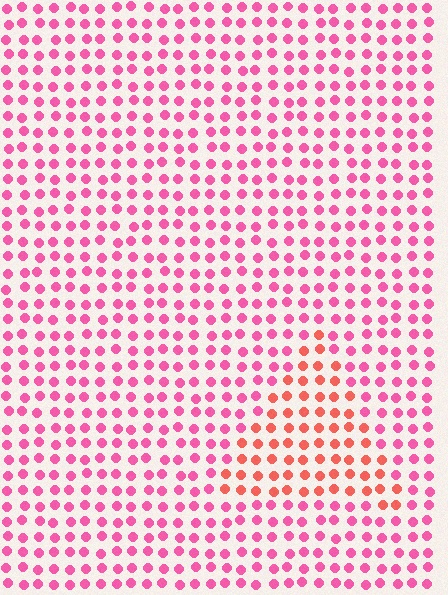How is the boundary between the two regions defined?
The boundary is defined purely by a slight shift in hue (about 34 degrees). Spacing, size, and orientation are identical on both sides.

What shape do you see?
I see a triangle.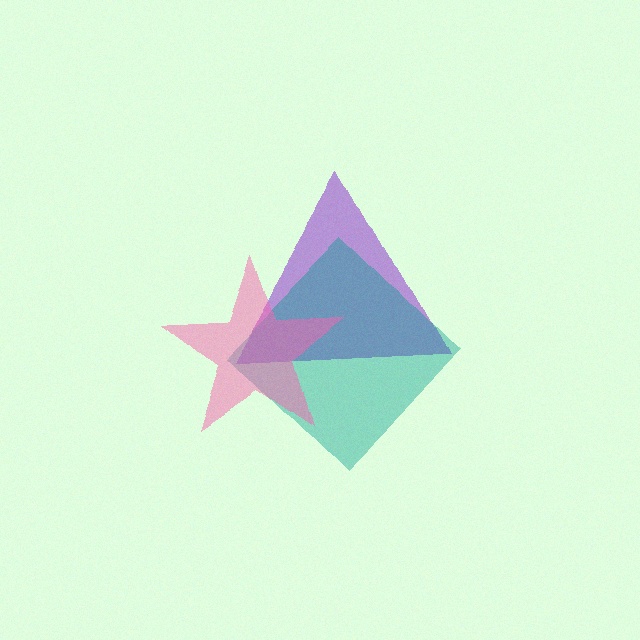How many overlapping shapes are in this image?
There are 3 overlapping shapes in the image.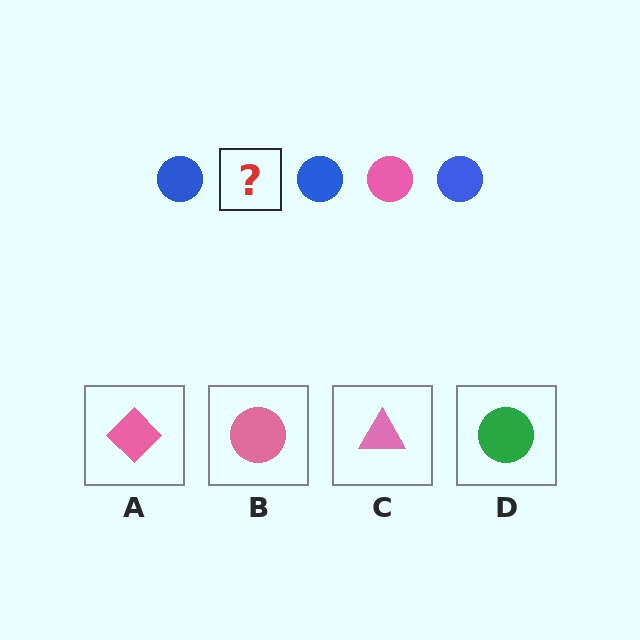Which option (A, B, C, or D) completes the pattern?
B.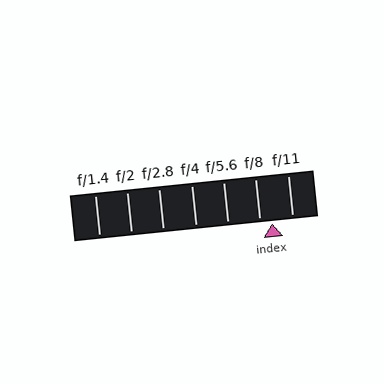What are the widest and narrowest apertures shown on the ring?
The widest aperture shown is f/1.4 and the narrowest is f/11.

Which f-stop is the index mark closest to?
The index mark is closest to f/8.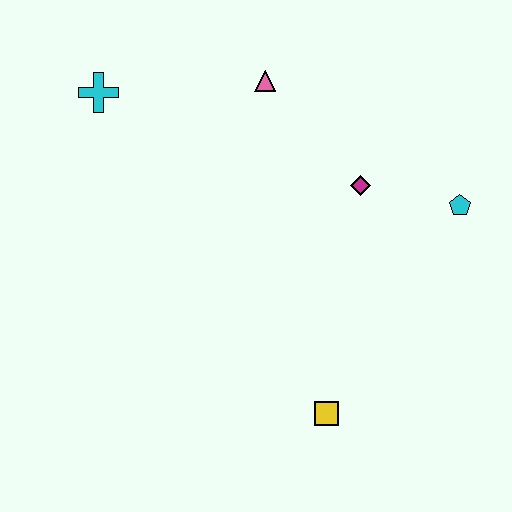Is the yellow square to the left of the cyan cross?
No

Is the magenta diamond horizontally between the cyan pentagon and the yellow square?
Yes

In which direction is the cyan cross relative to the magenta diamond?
The cyan cross is to the left of the magenta diamond.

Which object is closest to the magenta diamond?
The cyan pentagon is closest to the magenta diamond.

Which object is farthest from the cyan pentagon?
The cyan cross is farthest from the cyan pentagon.